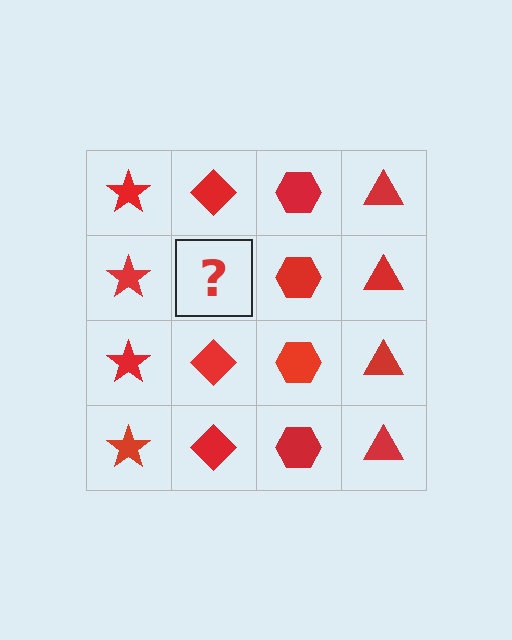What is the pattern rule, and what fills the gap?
The rule is that each column has a consistent shape. The gap should be filled with a red diamond.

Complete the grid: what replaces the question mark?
The question mark should be replaced with a red diamond.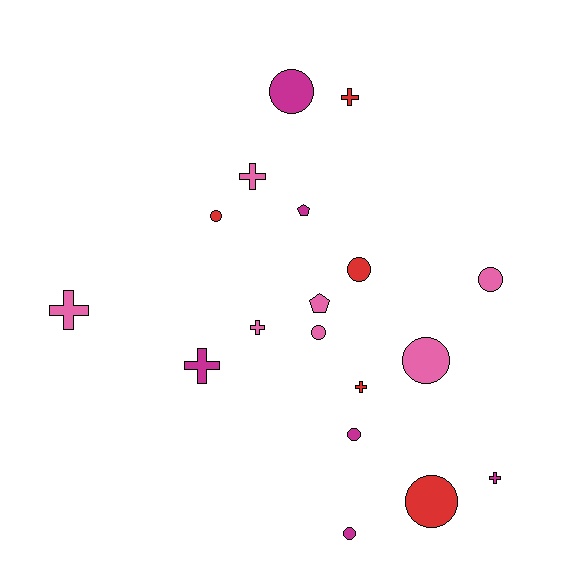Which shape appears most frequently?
Circle, with 9 objects.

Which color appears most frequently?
Pink, with 7 objects.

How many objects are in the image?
There are 18 objects.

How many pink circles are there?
There are 3 pink circles.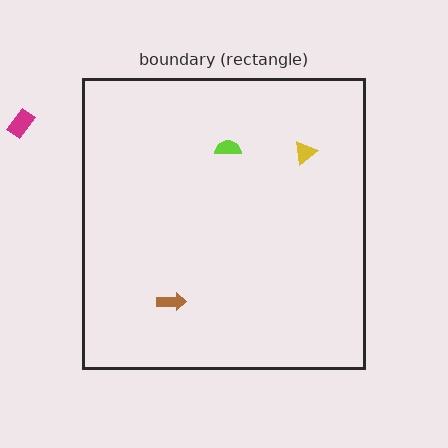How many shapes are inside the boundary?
3 inside, 1 outside.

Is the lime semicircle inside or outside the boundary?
Inside.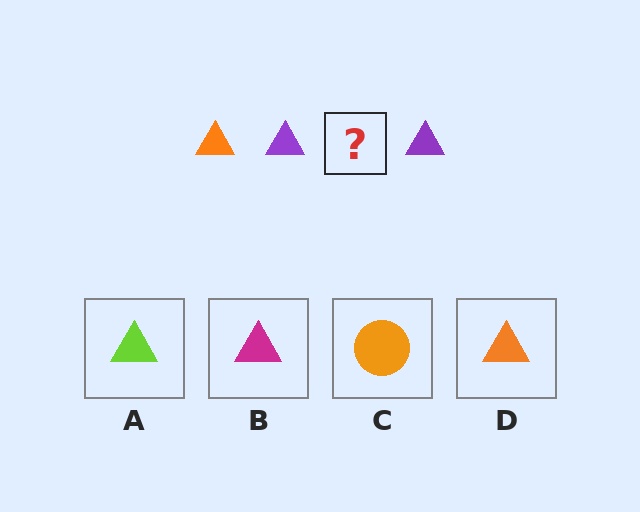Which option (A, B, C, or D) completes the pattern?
D.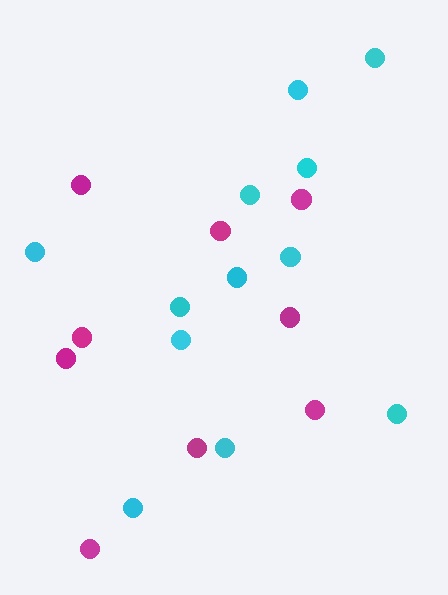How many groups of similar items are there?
There are 2 groups: one group of cyan circles (12) and one group of magenta circles (9).